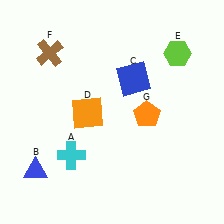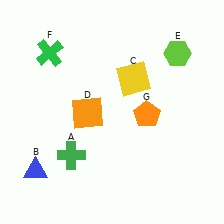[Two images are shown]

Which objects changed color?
A changed from cyan to green. C changed from blue to yellow. F changed from brown to green.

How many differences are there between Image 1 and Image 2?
There are 3 differences between the two images.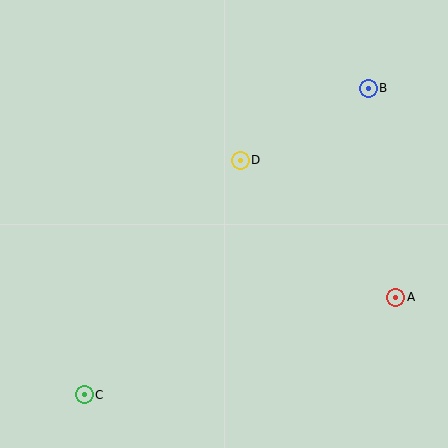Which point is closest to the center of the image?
Point D at (240, 160) is closest to the center.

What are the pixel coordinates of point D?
Point D is at (240, 160).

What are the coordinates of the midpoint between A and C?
The midpoint between A and C is at (240, 346).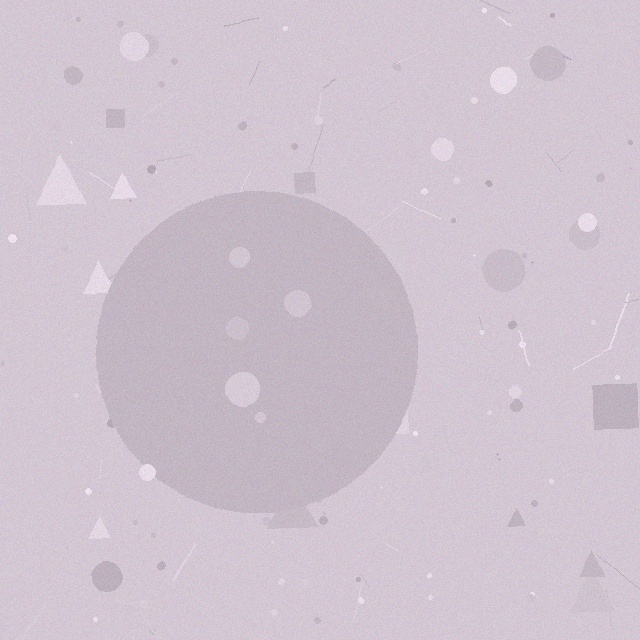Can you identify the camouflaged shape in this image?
The camouflaged shape is a circle.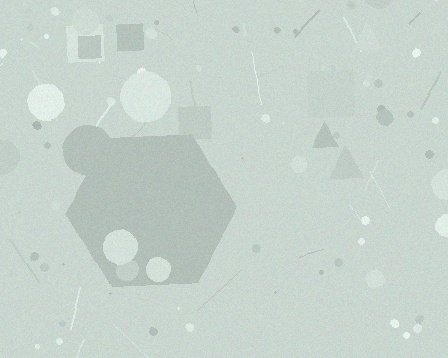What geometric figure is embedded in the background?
A hexagon is embedded in the background.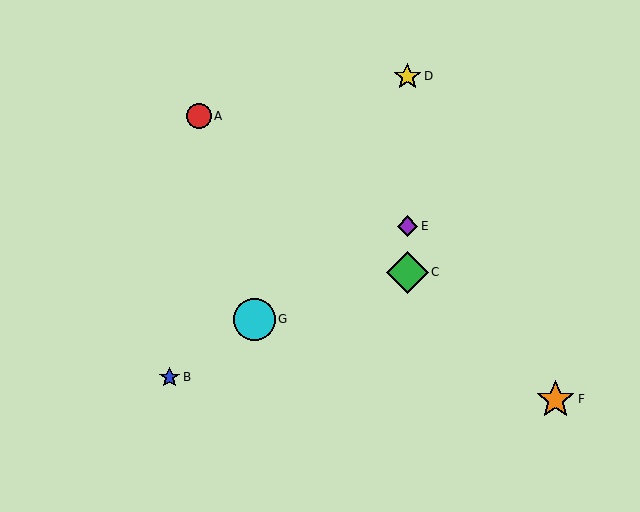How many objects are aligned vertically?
3 objects (C, D, E) are aligned vertically.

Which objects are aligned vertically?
Objects C, D, E are aligned vertically.